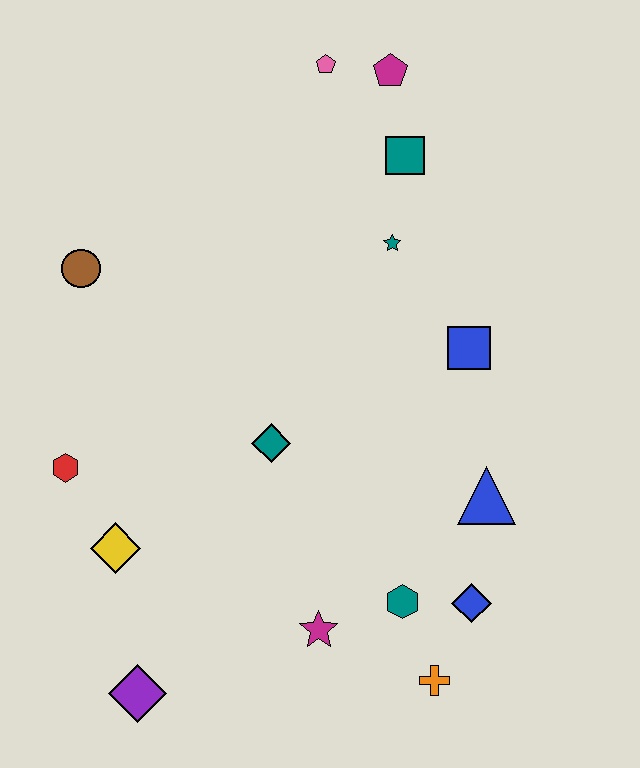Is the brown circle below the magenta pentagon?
Yes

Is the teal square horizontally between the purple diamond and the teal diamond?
No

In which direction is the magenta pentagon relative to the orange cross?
The magenta pentagon is above the orange cross.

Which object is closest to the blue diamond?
The teal hexagon is closest to the blue diamond.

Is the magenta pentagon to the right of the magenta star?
Yes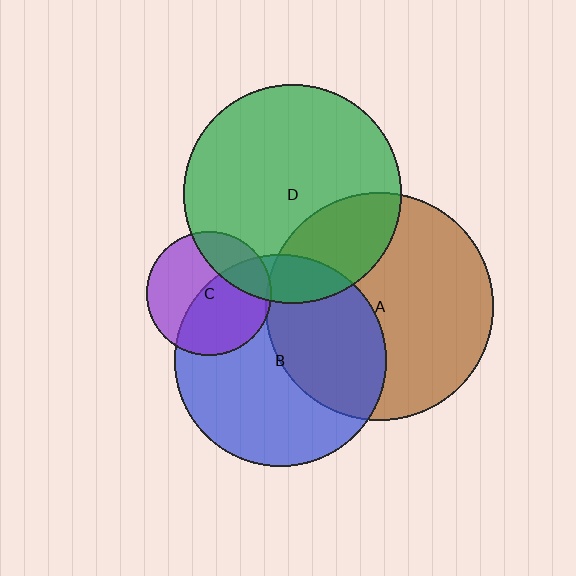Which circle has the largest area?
Circle A (brown).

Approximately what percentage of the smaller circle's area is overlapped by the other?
Approximately 40%.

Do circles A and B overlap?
Yes.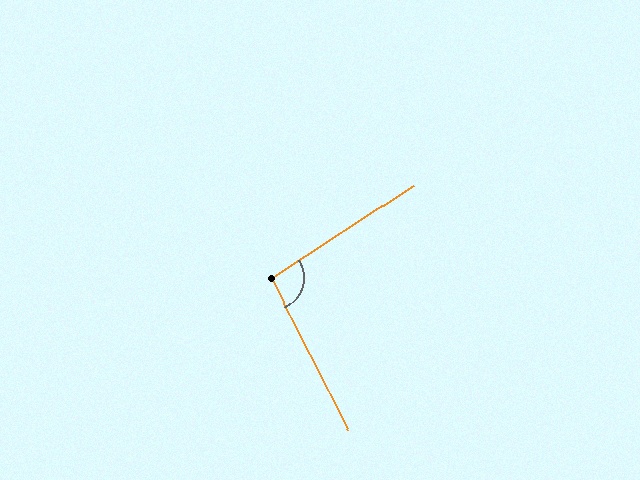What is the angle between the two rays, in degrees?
Approximately 96 degrees.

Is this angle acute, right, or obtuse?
It is obtuse.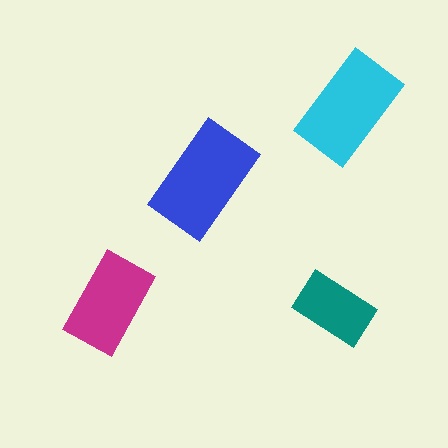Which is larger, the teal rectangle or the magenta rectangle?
The magenta one.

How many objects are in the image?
There are 4 objects in the image.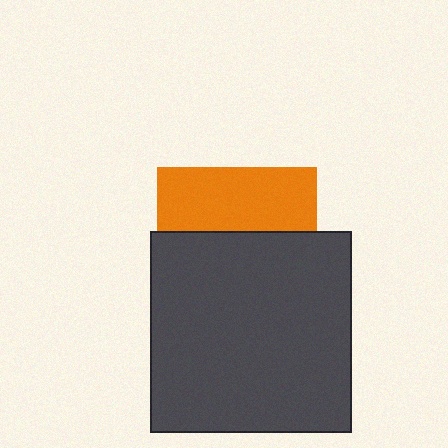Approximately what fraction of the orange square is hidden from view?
Roughly 60% of the orange square is hidden behind the dark gray square.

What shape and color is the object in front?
The object in front is a dark gray square.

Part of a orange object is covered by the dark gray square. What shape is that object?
It is a square.